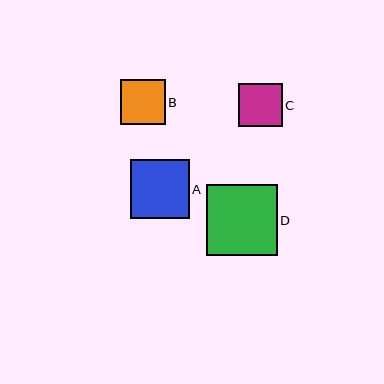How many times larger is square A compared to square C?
Square A is approximately 1.3 times the size of square C.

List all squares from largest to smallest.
From largest to smallest: D, A, B, C.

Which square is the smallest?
Square C is the smallest with a size of approximately 43 pixels.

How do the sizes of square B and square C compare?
Square B and square C are approximately the same size.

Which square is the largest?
Square D is the largest with a size of approximately 71 pixels.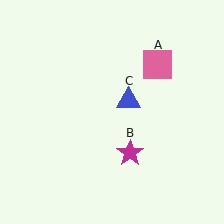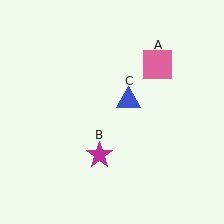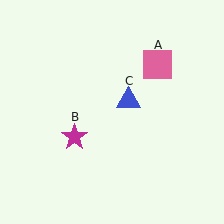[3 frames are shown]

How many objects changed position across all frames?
1 object changed position: magenta star (object B).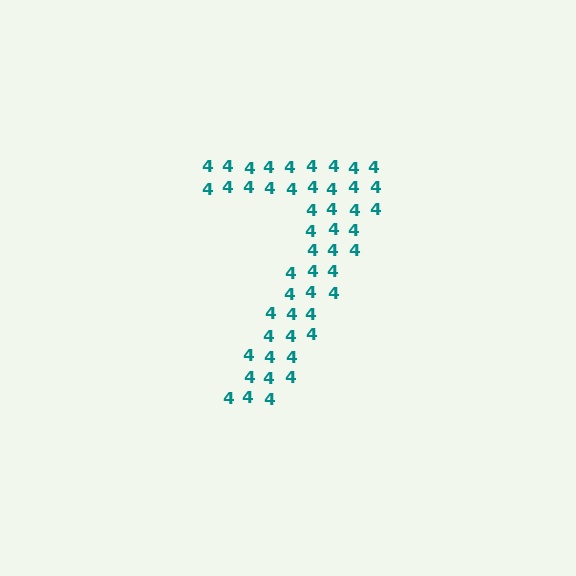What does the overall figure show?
The overall figure shows the digit 7.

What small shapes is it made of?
It is made of small digit 4's.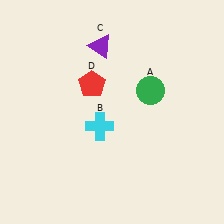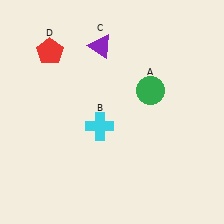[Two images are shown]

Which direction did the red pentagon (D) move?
The red pentagon (D) moved left.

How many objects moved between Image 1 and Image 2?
1 object moved between the two images.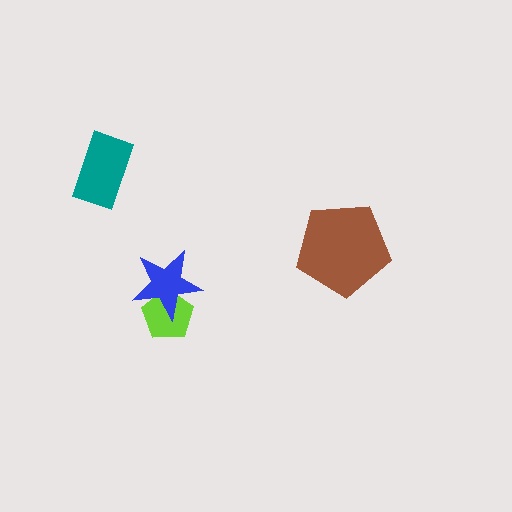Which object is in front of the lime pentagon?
The blue star is in front of the lime pentagon.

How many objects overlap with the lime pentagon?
1 object overlaps with the lime pentagon.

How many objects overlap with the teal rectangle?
0 objects overlap with the teal rectangle.